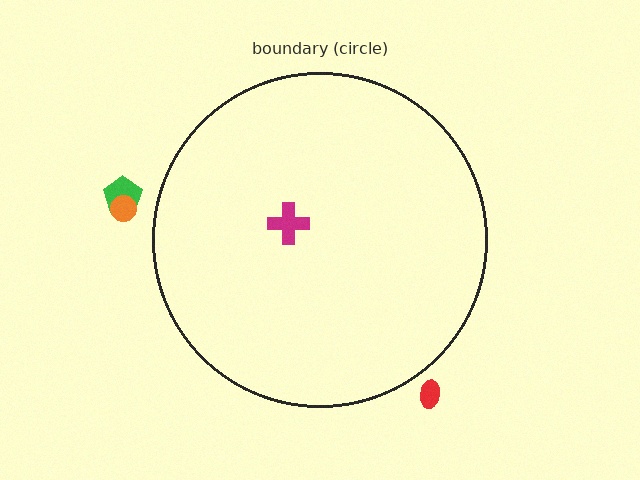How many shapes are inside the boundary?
1 inside, 3 outside.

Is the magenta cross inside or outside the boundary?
Inside.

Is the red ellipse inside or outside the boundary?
Outside.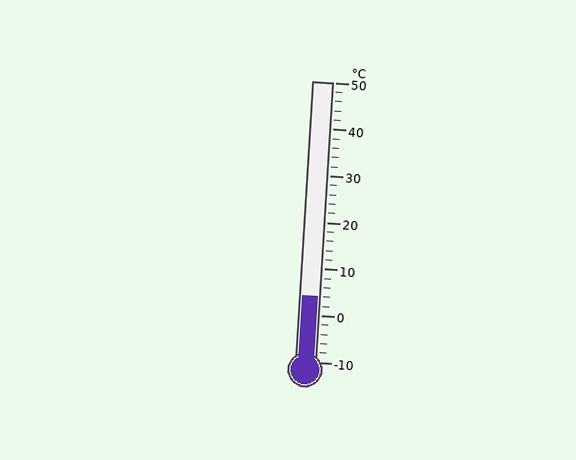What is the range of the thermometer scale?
The thermometer scale ranges from -10°C to 50°C.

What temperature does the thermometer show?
The thermometer shows approximately 4°C.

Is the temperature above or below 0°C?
The temperature is above 0°C.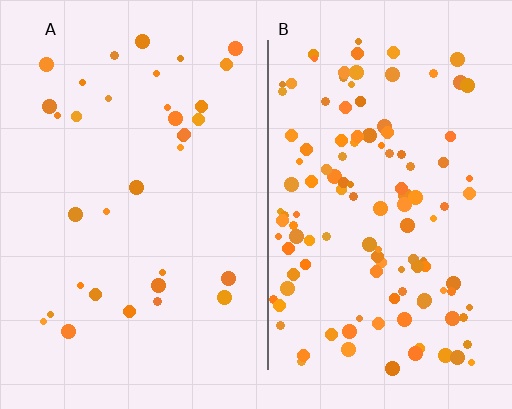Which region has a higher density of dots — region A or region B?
B (the right).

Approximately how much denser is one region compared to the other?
Approximately 3.5× — region B over region A.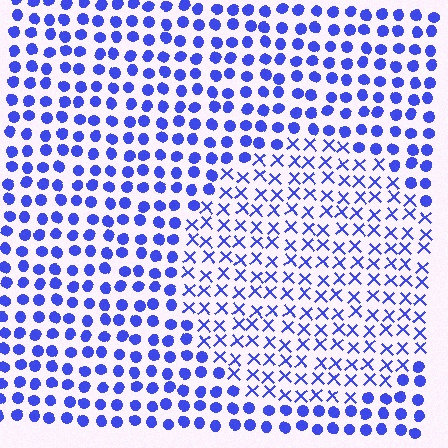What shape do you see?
I see a circle.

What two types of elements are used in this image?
The image uses X marks inside the circle region and circles outside it.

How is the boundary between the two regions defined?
The boundary is defined by a change in element shape: X marks inside vs. circles outside. All elements share the same color and spacing.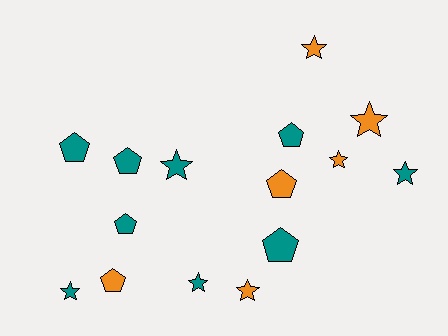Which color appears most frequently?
Teal, with 9 objects.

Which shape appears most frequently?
Star, with 8 objects.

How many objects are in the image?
There are 15 objects.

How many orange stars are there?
There are 4 orange stars.